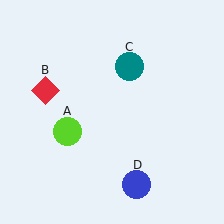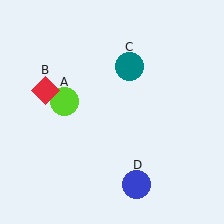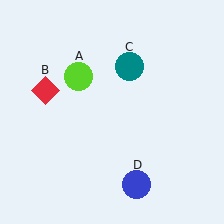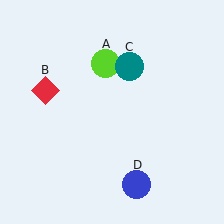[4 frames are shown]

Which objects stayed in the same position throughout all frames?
Red diamond (object B) and teal circle (object C) and blue circle (object D) remained stationary.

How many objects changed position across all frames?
1 object changed position: lime circle (object A).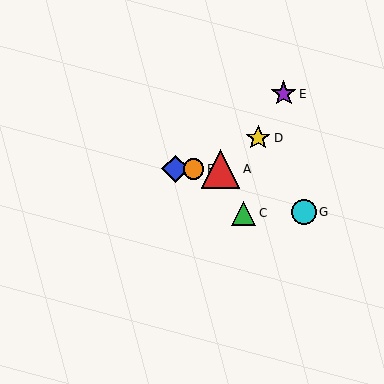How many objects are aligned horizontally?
3 objects (A, B, F) are aligned horizontally.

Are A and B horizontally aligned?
Yes, both are at y≈169.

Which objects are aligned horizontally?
Objects A, B, F are aligned horizontally.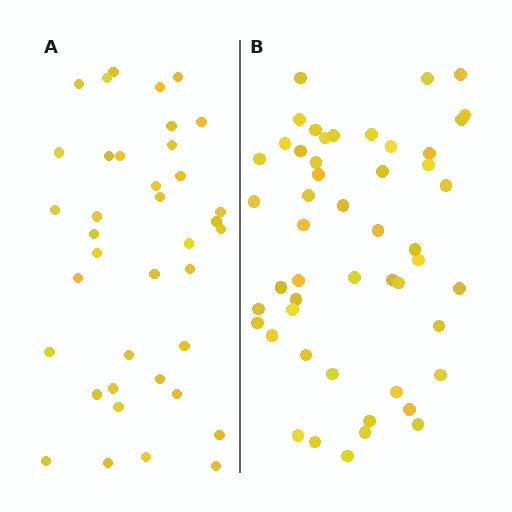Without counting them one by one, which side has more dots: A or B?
Region B (the right region) has more dots.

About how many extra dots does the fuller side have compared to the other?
Region B has roughly 12 or so more dots than region A.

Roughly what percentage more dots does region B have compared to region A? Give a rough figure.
About 30% more.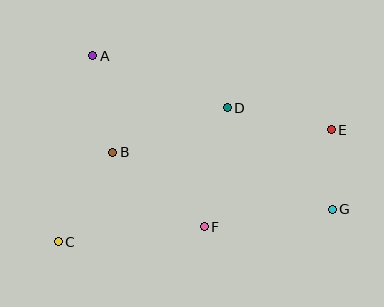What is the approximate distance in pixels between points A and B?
The distance between A and B is approximately 98 pixels.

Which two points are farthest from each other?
Points C and E are farthest from each other.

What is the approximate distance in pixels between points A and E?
The distance between A and E is approximately 249 pixels.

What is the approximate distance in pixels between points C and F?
The distance between C and F is approximately 147 pixels.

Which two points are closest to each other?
Points E and G are closest to each other.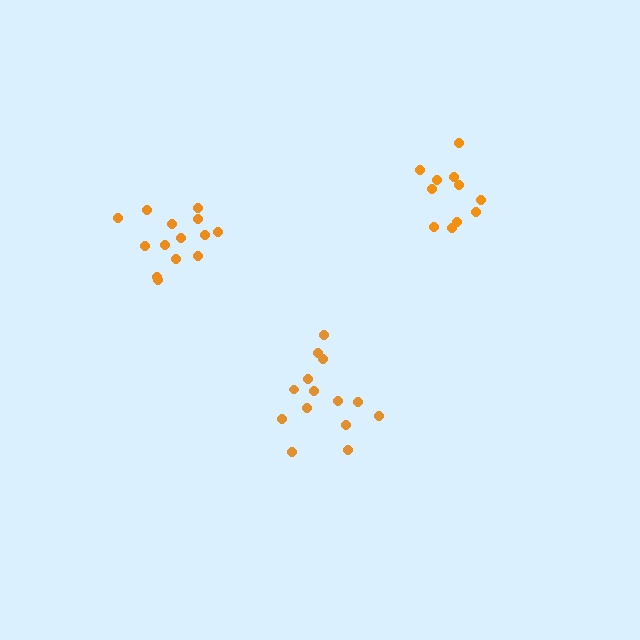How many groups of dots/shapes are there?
There are 3 groups.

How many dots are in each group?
Group 1: 14 dots, Group 2: 14 dots, Group 3: 11 dots (39 total).